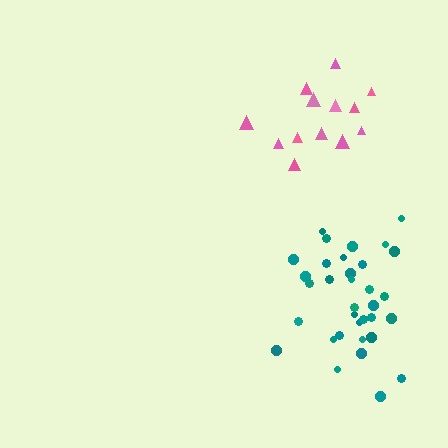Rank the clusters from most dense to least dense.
teal, pink.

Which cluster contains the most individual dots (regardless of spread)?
Teal (34).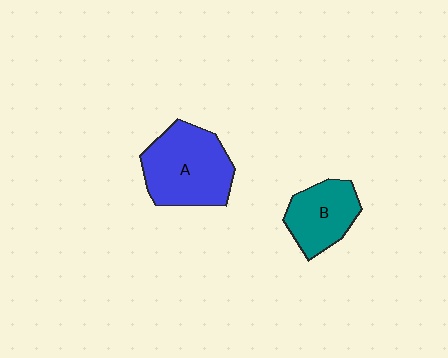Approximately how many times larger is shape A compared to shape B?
Approximately 1.5 times.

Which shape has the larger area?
Shape A (blue).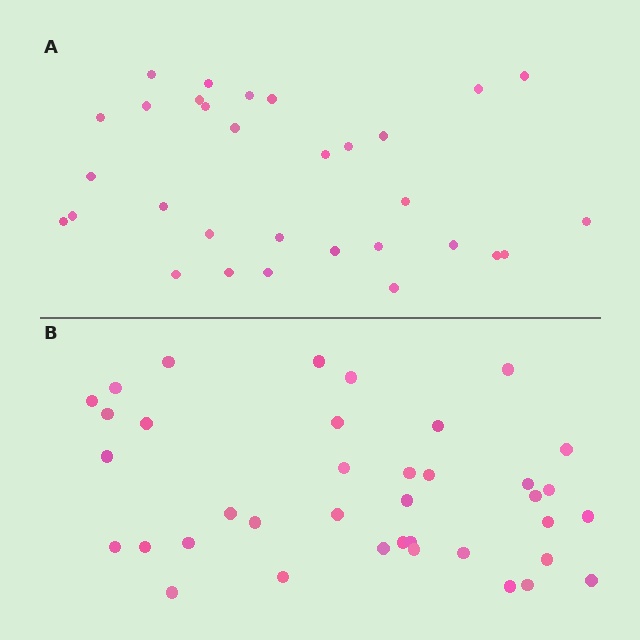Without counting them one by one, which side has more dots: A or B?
Region B (the bottom region) has more dots.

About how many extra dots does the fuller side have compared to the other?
Region B has roughly 8 or so more dots than region A.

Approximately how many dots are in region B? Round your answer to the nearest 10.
About 40 dots. (The exact count is 38, which rounds to 40.)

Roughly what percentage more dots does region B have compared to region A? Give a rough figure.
About 25% more.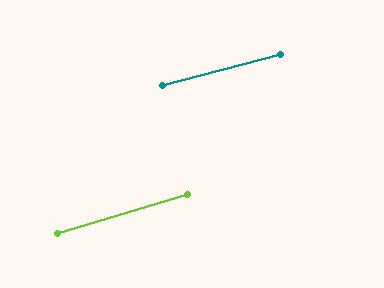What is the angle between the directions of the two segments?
Approximately 2 degrees.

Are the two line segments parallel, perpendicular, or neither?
Parallel — their directions differ by only 1.9°.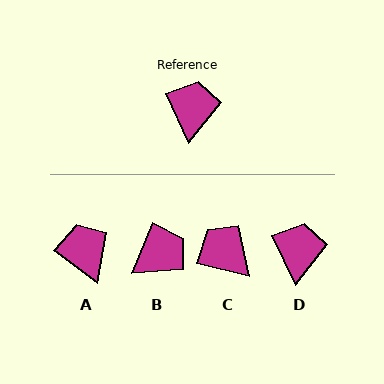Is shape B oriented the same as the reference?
No, it is off by about 48 degrees.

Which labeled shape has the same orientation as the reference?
D.